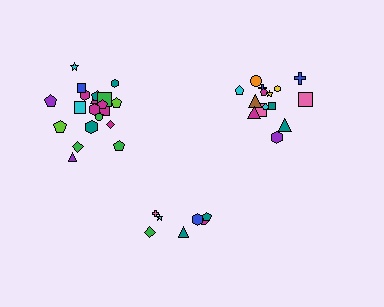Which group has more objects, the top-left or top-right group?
The top-left group.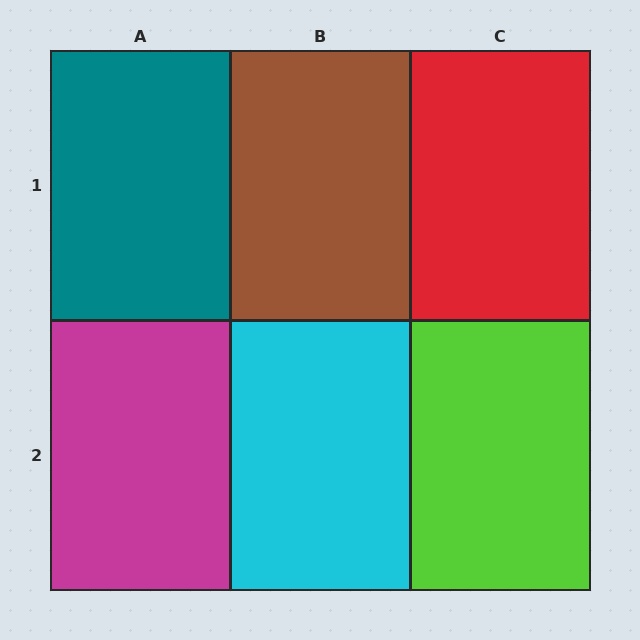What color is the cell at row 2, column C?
Lime.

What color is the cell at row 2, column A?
Magenta.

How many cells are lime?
1 cell is lime.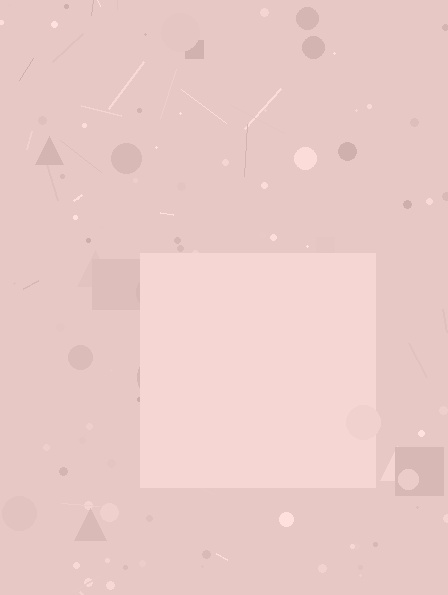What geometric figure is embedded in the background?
A square is embedded in the background.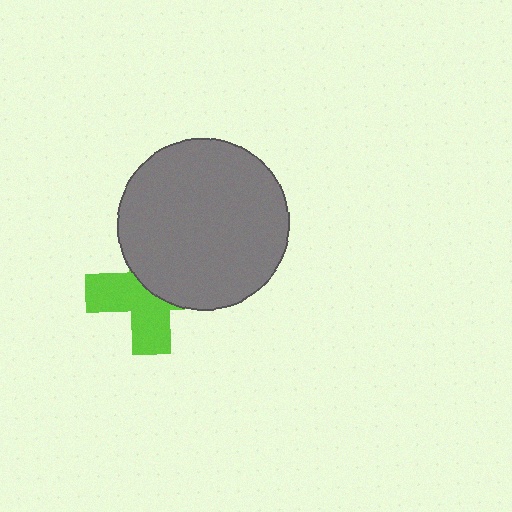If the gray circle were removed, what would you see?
You would see the complete lime cross.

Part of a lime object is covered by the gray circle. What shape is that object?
It is a cross.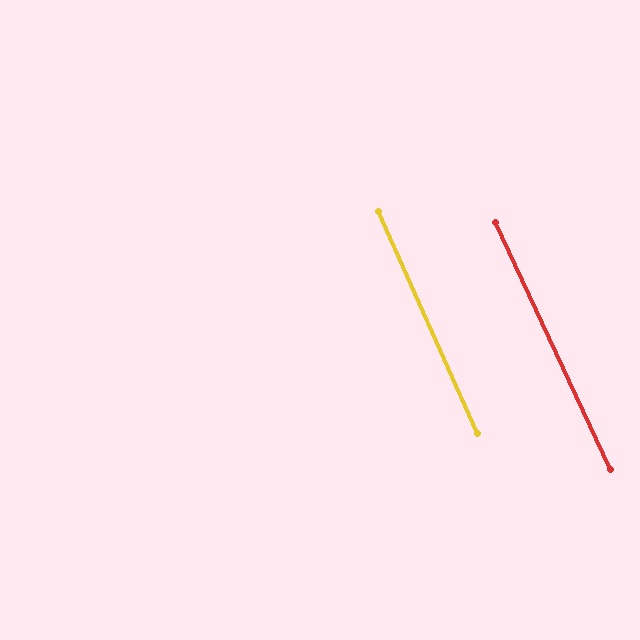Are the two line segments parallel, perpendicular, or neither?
Parallel — their directions differ by only 0.9°.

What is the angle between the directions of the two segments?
Approximately 1 degree.